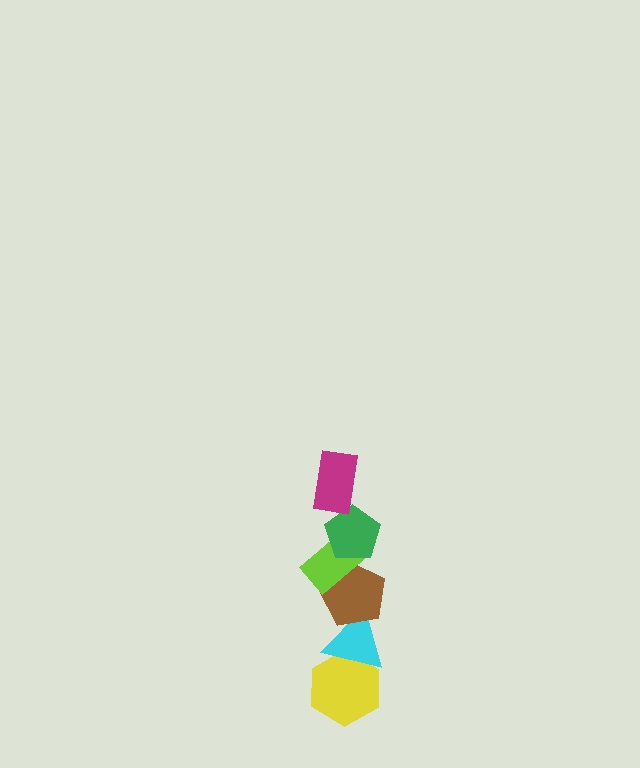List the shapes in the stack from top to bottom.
From top to bottom: the magenta rectangle, the green pentagon, the lime rectangle, the brown pentagon, the cyan triangle, the yellow hexagon.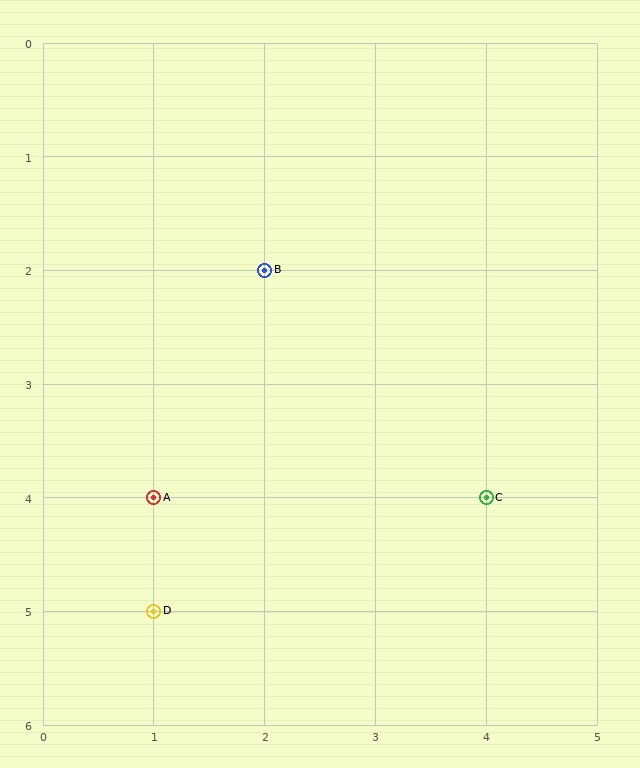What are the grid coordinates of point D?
Point D is at grid coordinates (1, 5).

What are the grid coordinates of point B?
Point B is at grid coordinates (2, 2).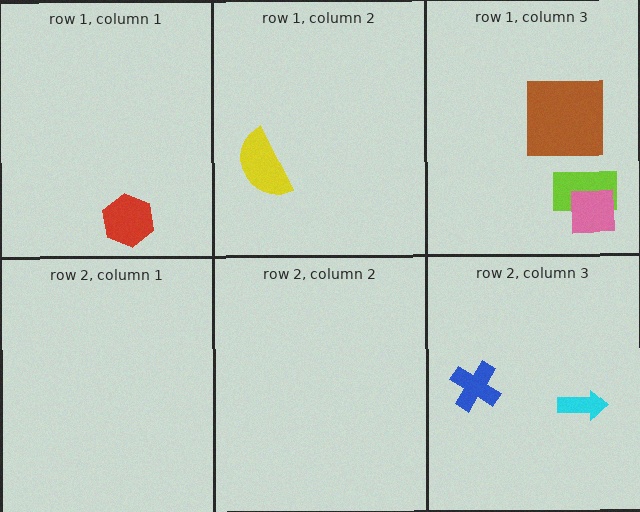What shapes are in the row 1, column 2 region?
The yellow semicircle.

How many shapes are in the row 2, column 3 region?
2.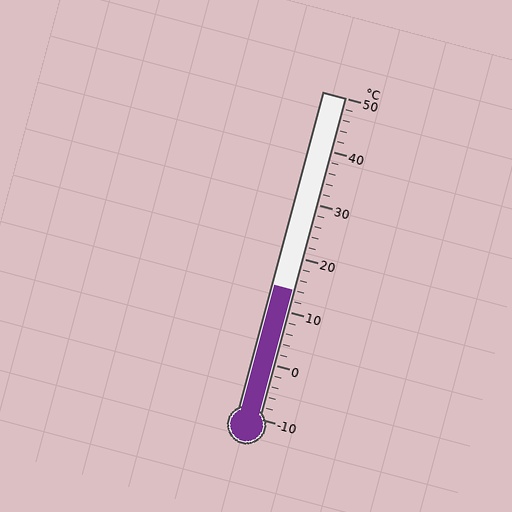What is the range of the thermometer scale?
The thermometer scale ranges from -10°C to 50°C.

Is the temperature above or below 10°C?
The temperature is above 10°C.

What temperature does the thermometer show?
The thermometer shows approximately 14°C.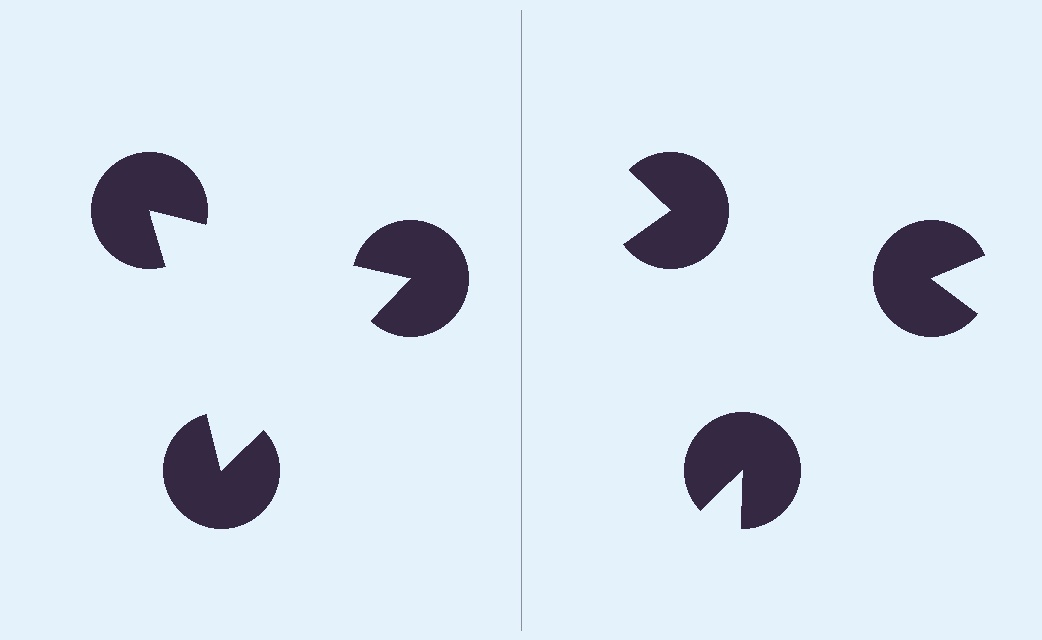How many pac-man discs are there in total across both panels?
6 — 3 on each side.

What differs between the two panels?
The pac-man discs are positioned identically on both sides; only the wedge orientations differ. On the left they align to a triangle; on the right they are misaligned.